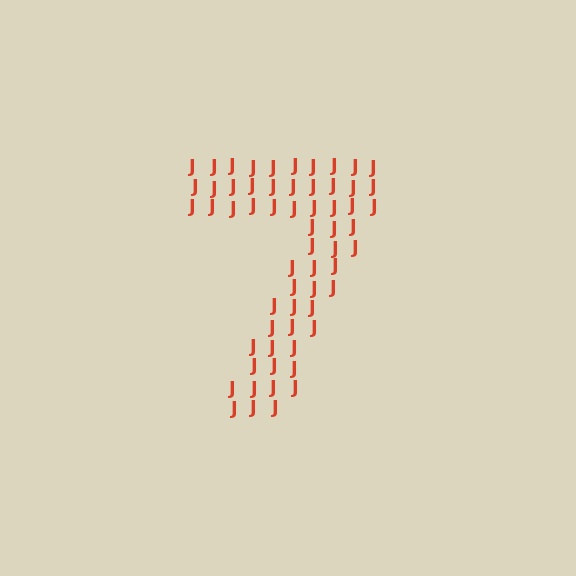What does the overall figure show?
The overall figure shows the digit 7.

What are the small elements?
The small elements are letter J's.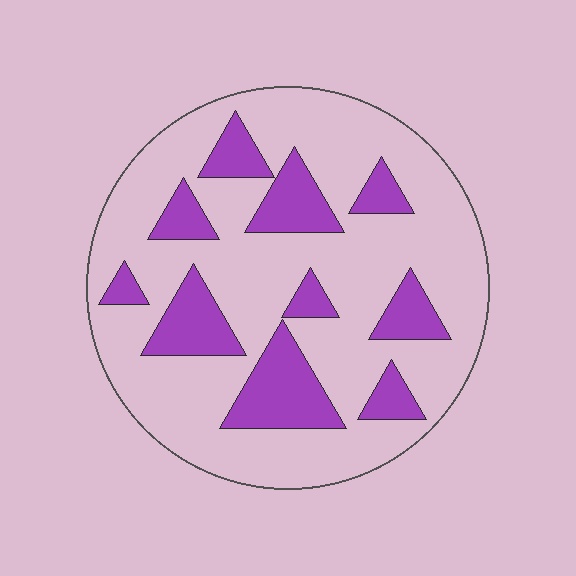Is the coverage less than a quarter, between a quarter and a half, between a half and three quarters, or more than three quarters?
Less than a quarter.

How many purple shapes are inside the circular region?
10.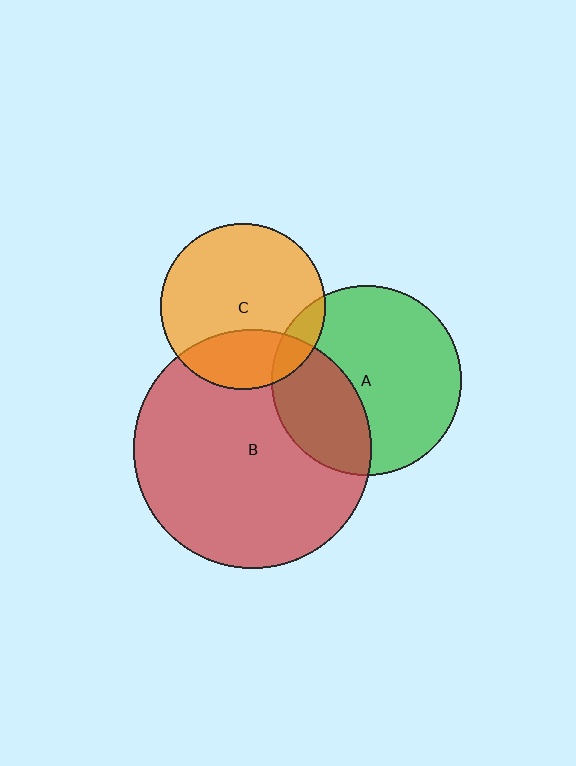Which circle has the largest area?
Circle B (red).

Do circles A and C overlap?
Yes.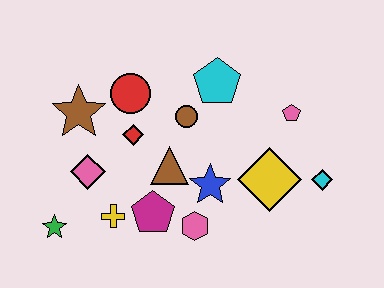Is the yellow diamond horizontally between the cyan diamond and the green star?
Yes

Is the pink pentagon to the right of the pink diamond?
Yes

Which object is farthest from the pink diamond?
The cyan diamond is farthest from the pink diamond.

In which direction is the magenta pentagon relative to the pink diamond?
The magenta pentagon is to the right of the pink diamond.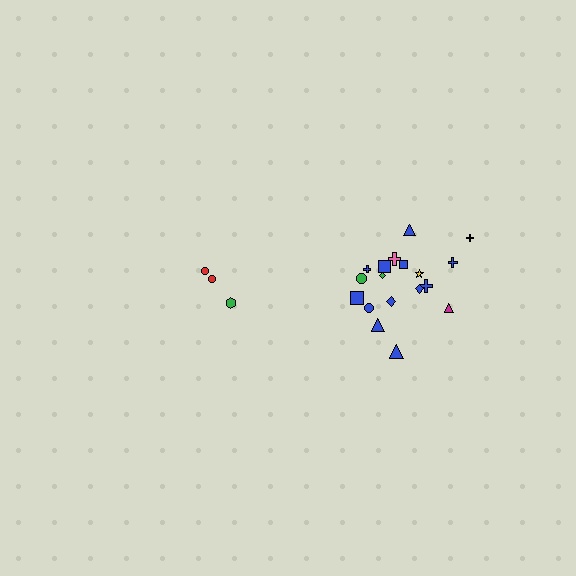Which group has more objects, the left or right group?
The right group.